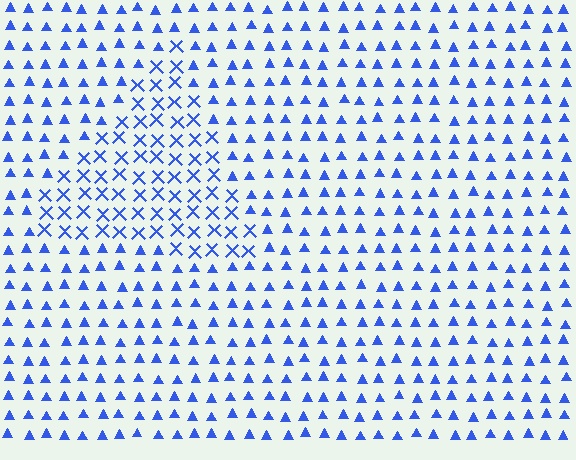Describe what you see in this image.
The image is filled with small blue elements arranged in a uniform grid. A triangle-shaped region contains X marks, while the surrounding area contains triangles. The boundary is defined purely by the change in element shape.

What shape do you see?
I see a triangle.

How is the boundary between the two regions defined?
The boundary is defined by a change in element shape: X marks inside vs. triangles outside. All elements share the same color and spacing.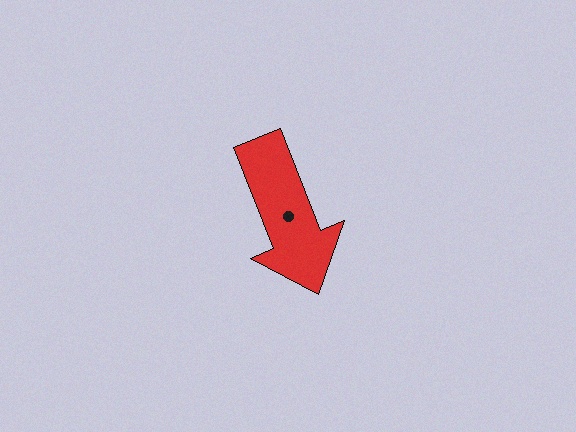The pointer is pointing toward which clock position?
Roughly 5 o'clock.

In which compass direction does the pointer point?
South.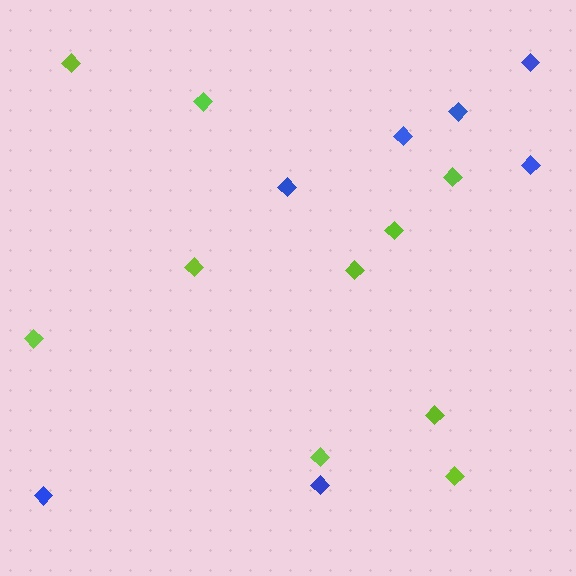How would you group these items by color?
There are 2 groups: one group of lime diamonds (10) and one group of blue diamonds (7).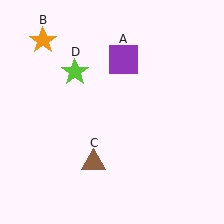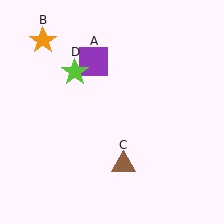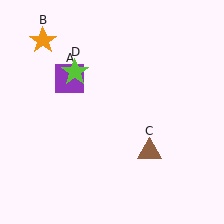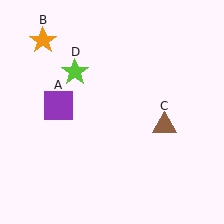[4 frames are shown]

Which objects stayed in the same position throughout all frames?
Orange star (object B) and lime star (object D) remained stationary.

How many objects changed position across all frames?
2 objects changed position: purple square (object A), brown triangle (object C).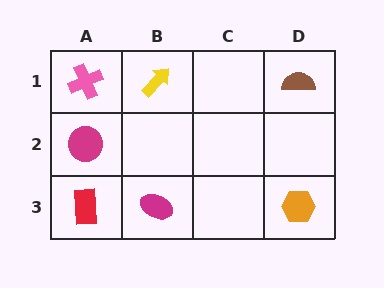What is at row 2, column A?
A magenta circle.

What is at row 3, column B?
A magenta ellipse.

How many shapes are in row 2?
1 shape.